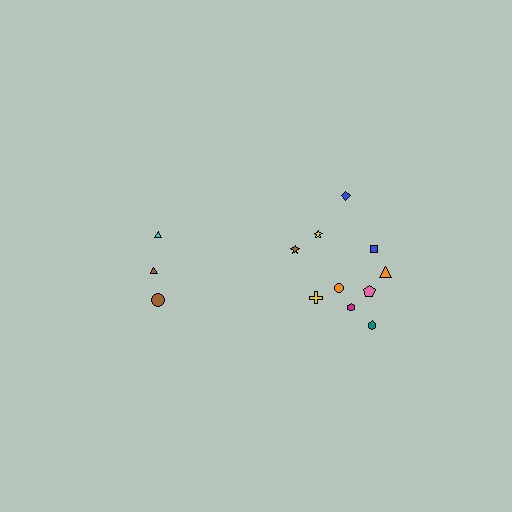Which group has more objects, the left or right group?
The right group.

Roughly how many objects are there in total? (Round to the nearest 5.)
Roughly 15 objects in total.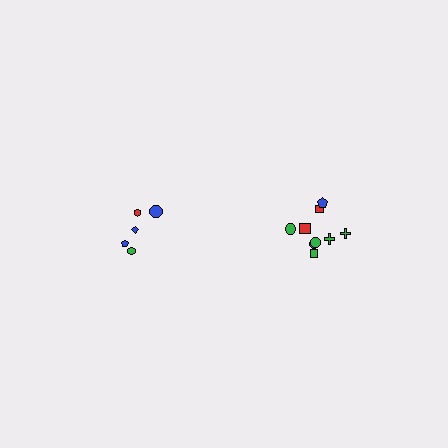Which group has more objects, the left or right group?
The right group.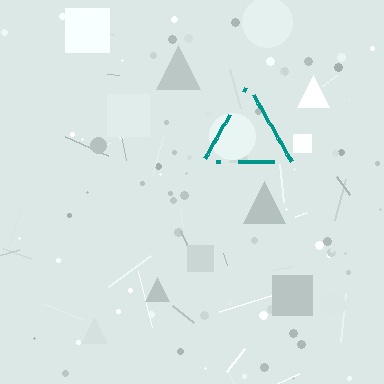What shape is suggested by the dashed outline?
The dashed outline suggests a triangle.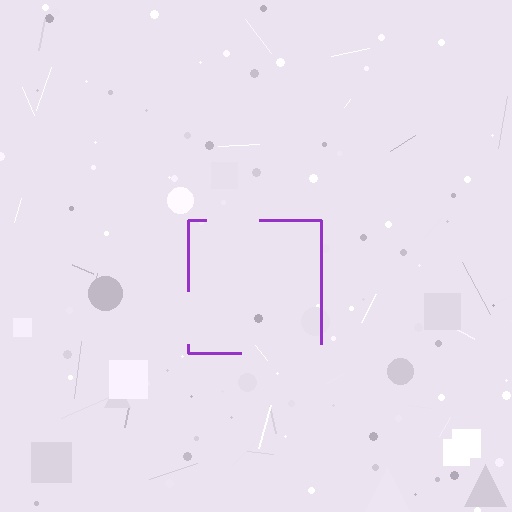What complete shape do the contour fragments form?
The contour fragments form a square.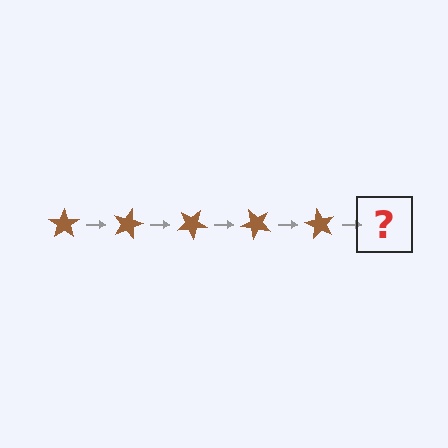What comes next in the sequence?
The next element should be a brown star rotated 75 degrees.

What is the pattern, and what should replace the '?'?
The pattern is that the star rotates 15 degrees each step. The '?' should be a brown star rotated 75 degrees.